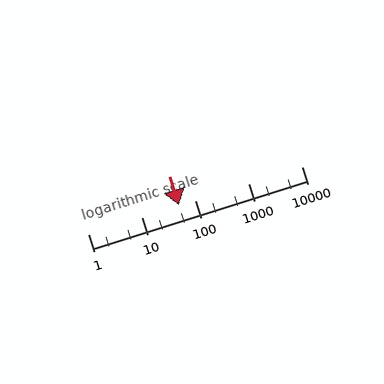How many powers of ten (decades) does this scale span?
The scale spans 4 decades, from 1 to 10000.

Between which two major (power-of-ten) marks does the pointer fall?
The pointer is between 10 and 100.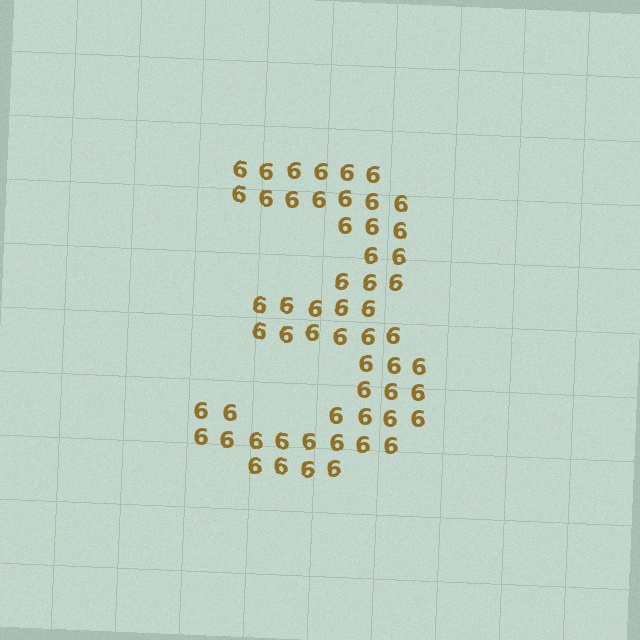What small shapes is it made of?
It is made of small digit 6's.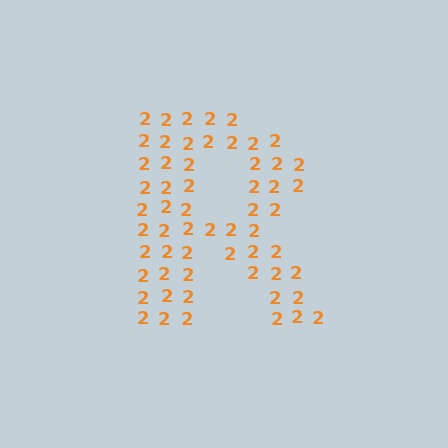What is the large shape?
The large shape is the letter R.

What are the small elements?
The small elements are digit 2's.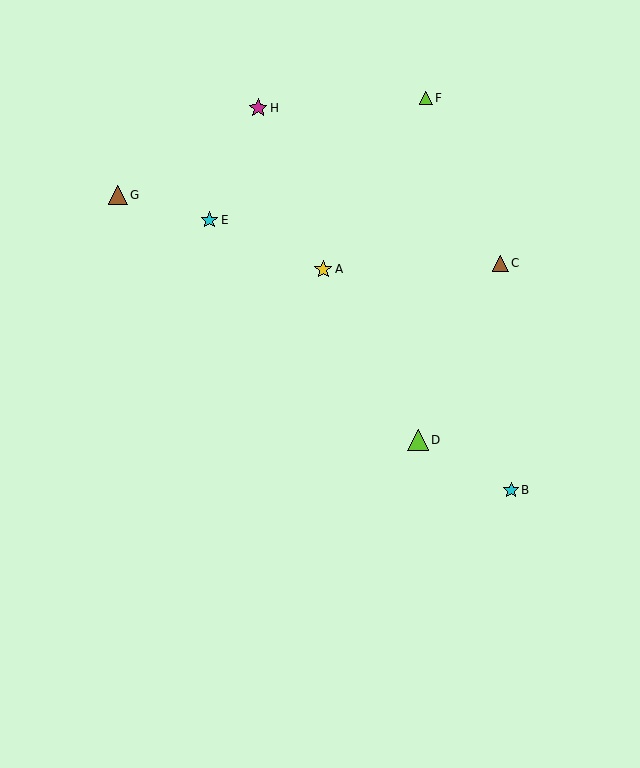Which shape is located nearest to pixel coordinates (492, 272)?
The brown triangle (labeled C) at (500, 263) is nearest to that location.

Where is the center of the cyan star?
The center of the cyan star is at (511, 490).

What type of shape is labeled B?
Shape B is a cyan star.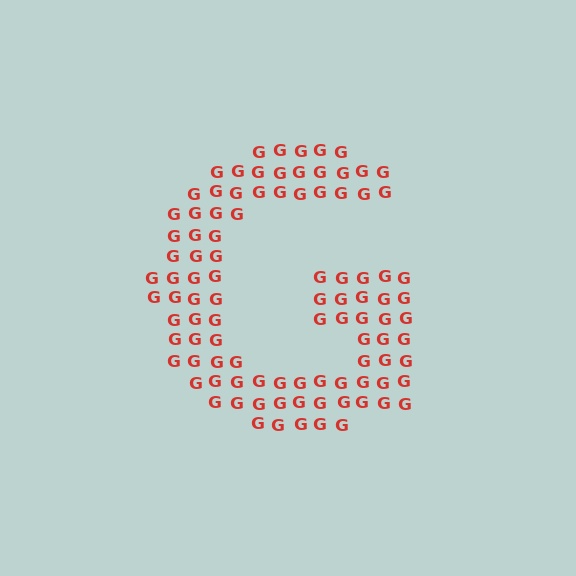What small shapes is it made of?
It is made of small letter G's.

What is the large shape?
The large shape is the letter G.